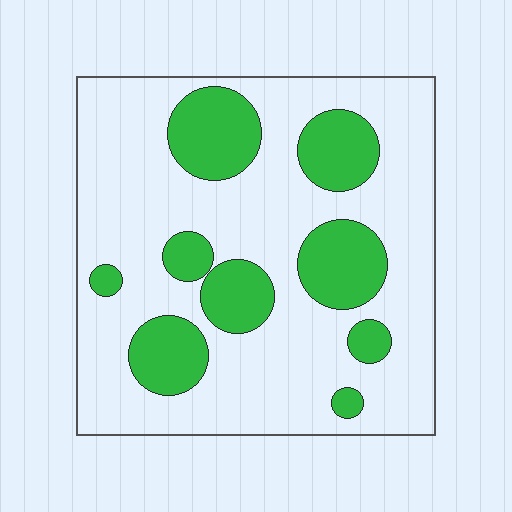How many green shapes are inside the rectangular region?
9.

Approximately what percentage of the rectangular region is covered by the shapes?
Approximately 25%.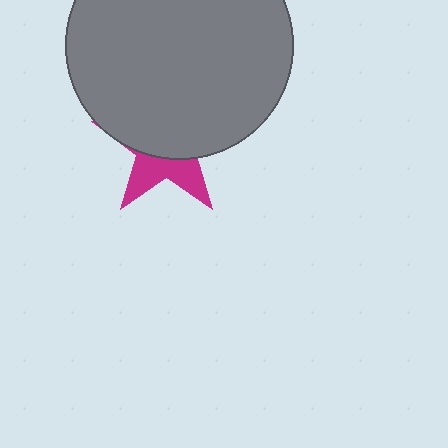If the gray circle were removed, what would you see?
You would see the complete magenta star.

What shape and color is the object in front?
The object in front is a gray circle.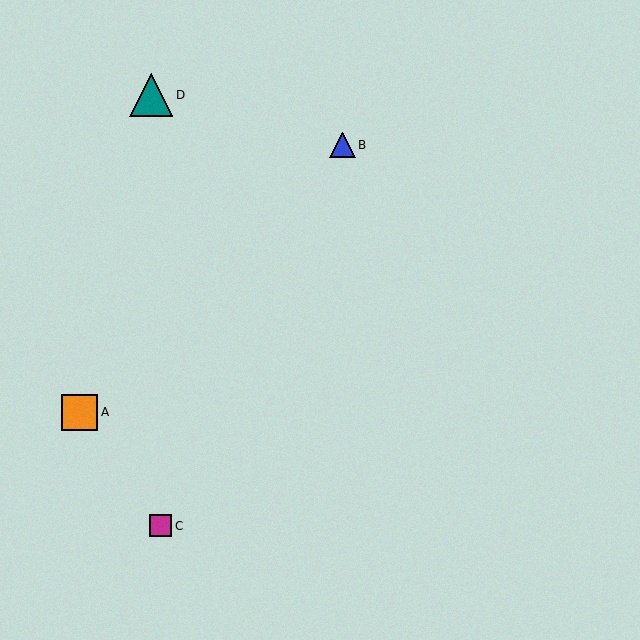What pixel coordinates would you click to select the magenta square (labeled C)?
Click at (160, 526) to select the magenta square C.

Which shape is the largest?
The teal triangle (labeled D) is the largest.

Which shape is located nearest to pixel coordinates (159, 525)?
The magenta square (labeled C) at (160, 526) is nearest to that location.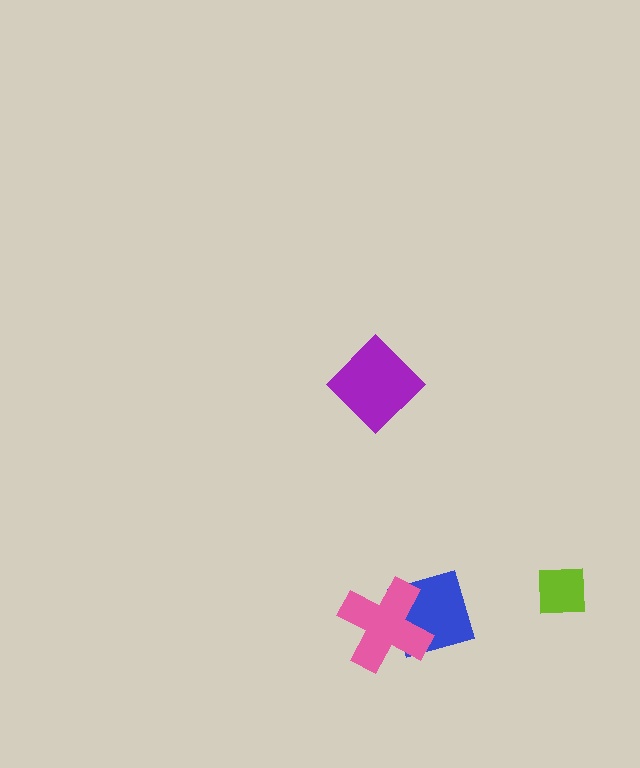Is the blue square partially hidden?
Yes, it is partially covered by another shape.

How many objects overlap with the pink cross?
1 object overlaps with the pink cross.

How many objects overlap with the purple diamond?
0 objects overlap with the purple diamond.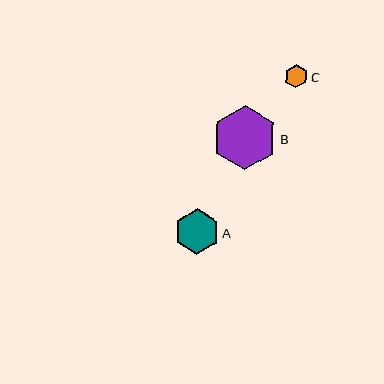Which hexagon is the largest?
Hexagon B is the largest with a size of approximately 65 pixels.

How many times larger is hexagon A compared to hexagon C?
Hexagon A is approximately 2.0 times the size of hexagon C.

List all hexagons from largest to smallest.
From largest to smallest: B, A, C.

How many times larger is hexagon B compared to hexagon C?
Hexagon B is approximately 2.8 times the size of hexagon C.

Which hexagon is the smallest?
Hexagon C is the smallest with a size of approximately 23 pixels.